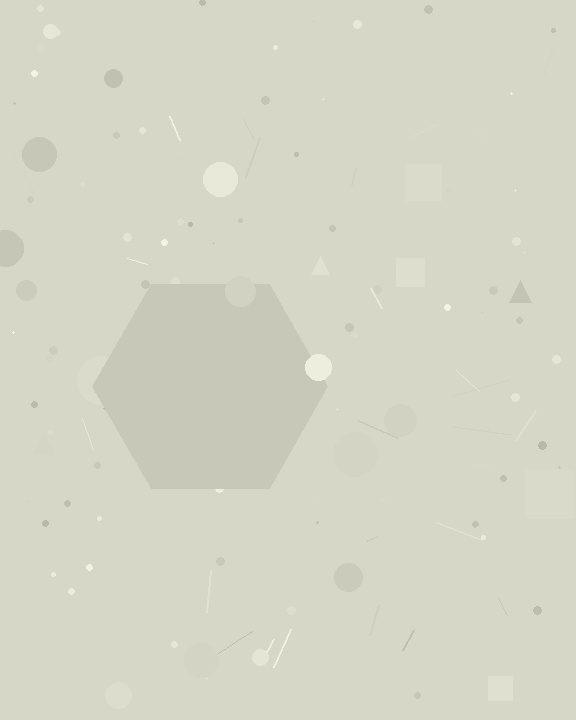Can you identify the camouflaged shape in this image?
The camouflaged shape is a hexagon.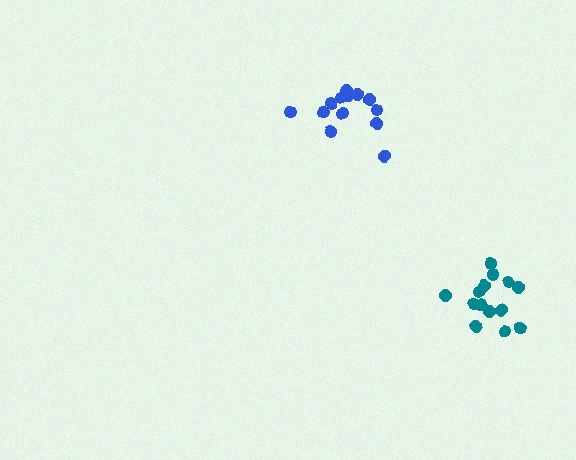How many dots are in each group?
Group 1: 13 dots, Group 2: 14 dots (27 total).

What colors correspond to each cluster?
The clusters are colored: blue, teal.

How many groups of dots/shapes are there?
There are 2 groups.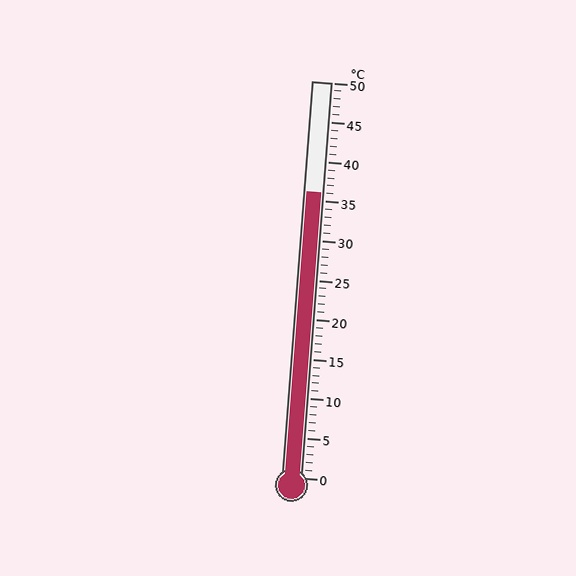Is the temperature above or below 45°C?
The temperature is below 45°C.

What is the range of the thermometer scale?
The thermometer scale ranges from 0°C to 50°C.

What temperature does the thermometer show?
The thermometer shows approximately 36°C.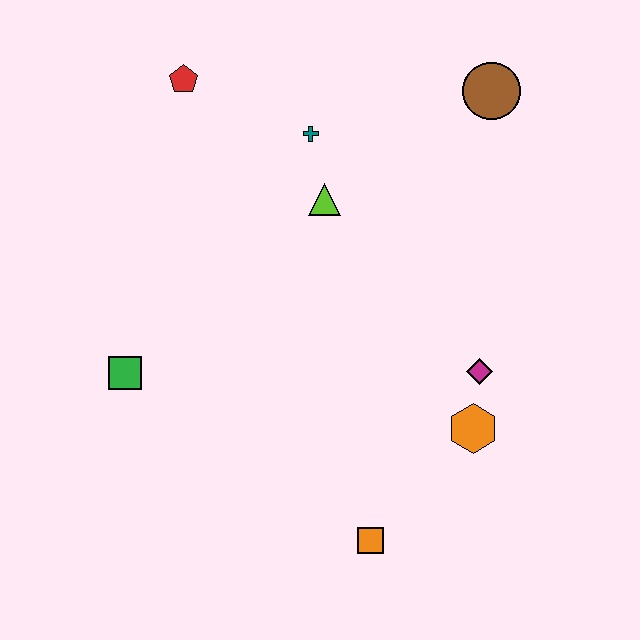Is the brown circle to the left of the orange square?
No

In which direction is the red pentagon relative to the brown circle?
The red pentagon is to the left of the brown circle.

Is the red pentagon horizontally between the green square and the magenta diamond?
Yes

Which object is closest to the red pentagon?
The teal cross is closest to the red pentagon.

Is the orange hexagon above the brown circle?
No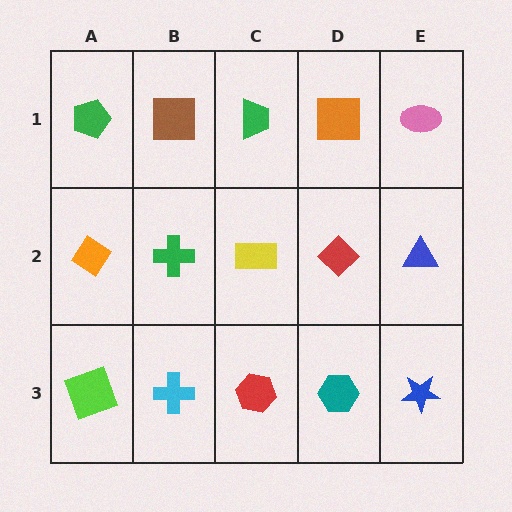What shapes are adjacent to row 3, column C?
A yellow rectangle (row 2, column C), a cyan cross (row 3, column B), a teal hexagon (row 3, column D).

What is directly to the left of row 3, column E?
A teal hexagon.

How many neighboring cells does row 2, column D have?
4.